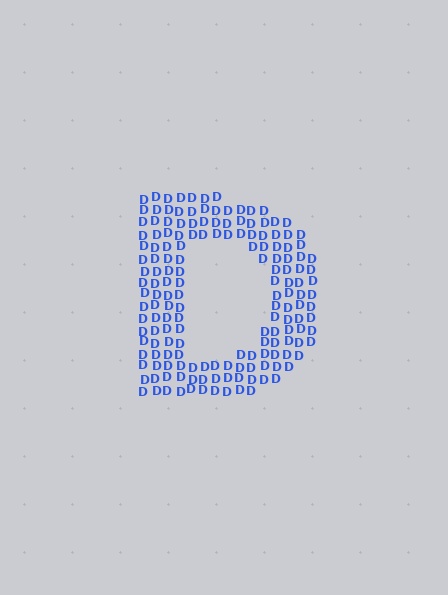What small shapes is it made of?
It is made of small letter D's.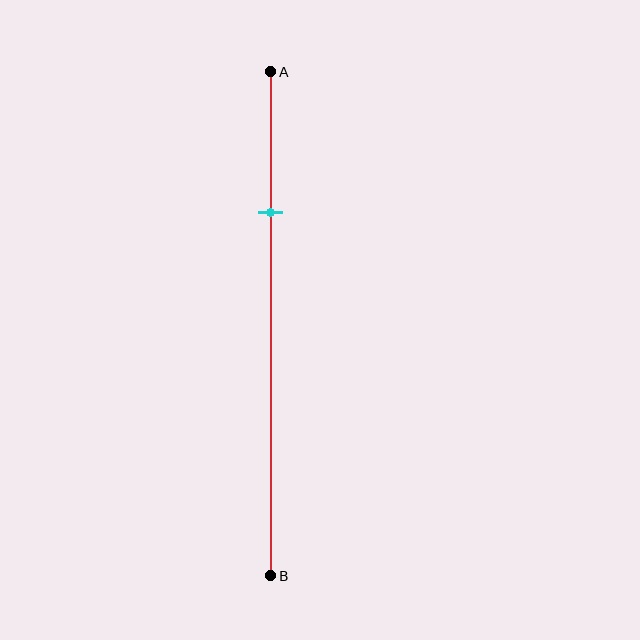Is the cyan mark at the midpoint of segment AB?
No, the mark is at about 30% from A, not at the 50% midpoint.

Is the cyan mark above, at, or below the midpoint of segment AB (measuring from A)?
The cyan mark is above the midpoint of segment AB.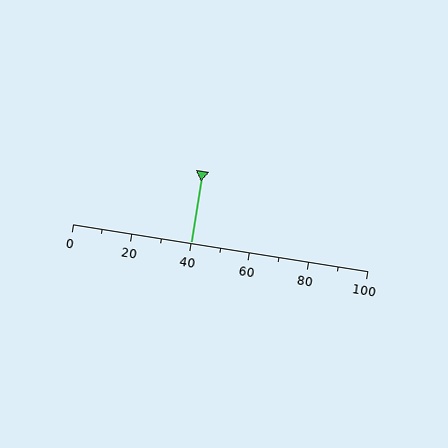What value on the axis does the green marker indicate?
The marker indicates approximately 40.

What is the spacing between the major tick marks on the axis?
The major ticks are spaced 20 apart.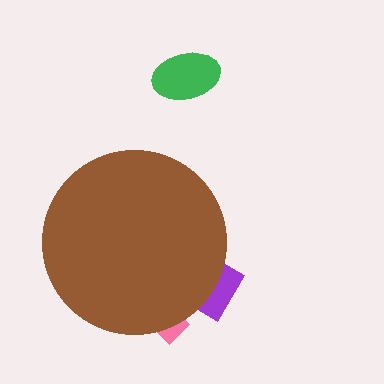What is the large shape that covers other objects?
A brown circle.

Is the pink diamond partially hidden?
Yes, the pink diamond is partially hidden behind the brown circle.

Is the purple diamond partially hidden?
Yes, the purple diamond is partially hidden behind the brown circle.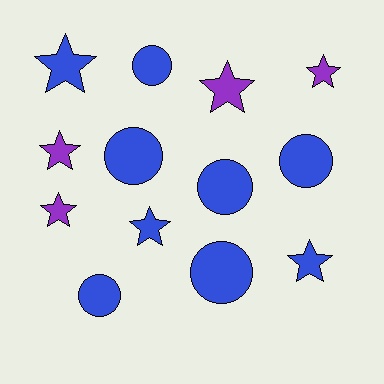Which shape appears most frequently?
Star, with 7 objects.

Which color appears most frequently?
Blue, with 9 objects.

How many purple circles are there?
There are no purple circles.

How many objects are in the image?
There are 13 objects.